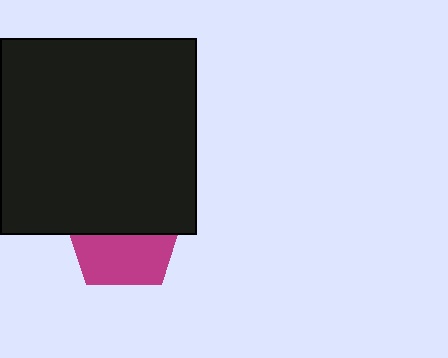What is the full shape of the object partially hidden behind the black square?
The partially hidden object is a magenta pentagon.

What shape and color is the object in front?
The object in front is a black square.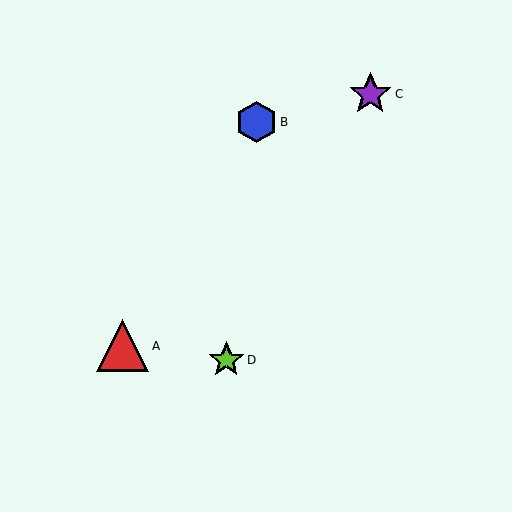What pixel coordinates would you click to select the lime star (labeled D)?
Click at (226, 360) to select the lime star D.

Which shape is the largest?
The red triangle (labeled A) is the largest.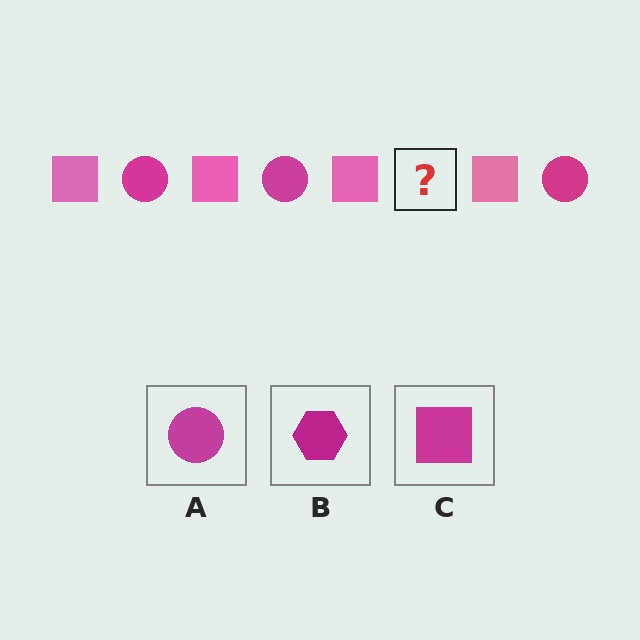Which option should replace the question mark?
Option A.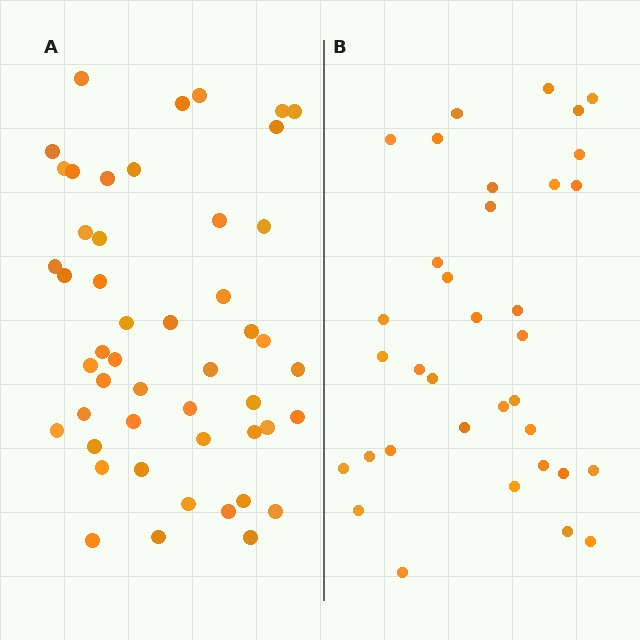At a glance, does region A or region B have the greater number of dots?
Region A (the left region) has more dots.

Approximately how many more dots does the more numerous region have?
Region A has approximately 15 more dots than region B.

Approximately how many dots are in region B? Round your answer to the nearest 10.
About 40 dots. (The exact count is 35, which rounds to 40.)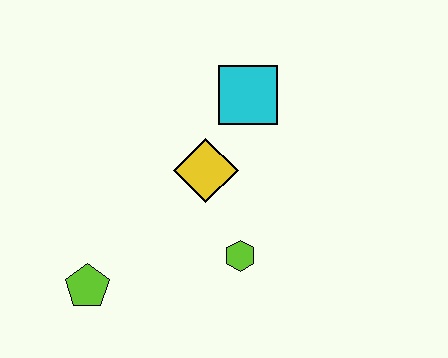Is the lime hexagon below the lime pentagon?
No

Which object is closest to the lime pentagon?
The lime hexagon is closest to the lime pentagon.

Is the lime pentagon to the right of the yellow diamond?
No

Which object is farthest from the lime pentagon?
The cyan square is farthest from the lime pentagon.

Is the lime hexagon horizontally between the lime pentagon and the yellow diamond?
No